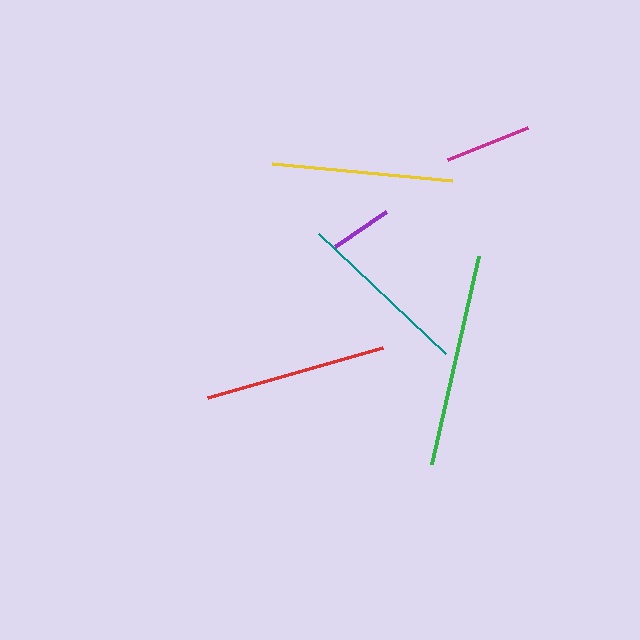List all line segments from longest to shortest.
From longest to shortest: green, red, yellow, teal, magenta, purple.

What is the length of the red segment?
The red segment is approximately 182 pixels long.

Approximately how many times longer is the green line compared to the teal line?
The green line is approximately 1.2 times the length of the teal line.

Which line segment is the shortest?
The purple line is the shortest at approximately 63 pixels.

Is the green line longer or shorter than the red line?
The green line is longer than the red line.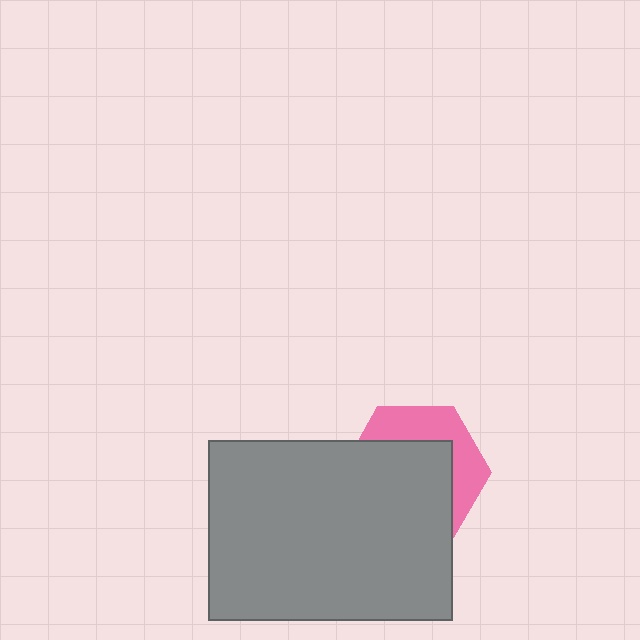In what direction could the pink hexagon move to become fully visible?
The pink hexagon could move toward the upper-right. That would shift it out from behind the gray rectangle entirely.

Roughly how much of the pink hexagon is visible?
A small part of it is visible (roughly 36%).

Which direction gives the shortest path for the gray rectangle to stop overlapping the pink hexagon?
Moving toward the lower-left gives the shortest separation.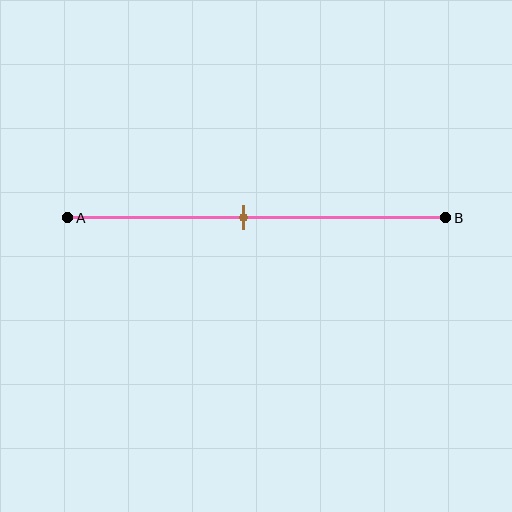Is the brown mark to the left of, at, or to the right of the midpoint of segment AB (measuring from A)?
The brown mark is to the left of the midpoint of segment AB.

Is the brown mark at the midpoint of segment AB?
No, the mark is at about 45% from A, not at the 50% midpoint.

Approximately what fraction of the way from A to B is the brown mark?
The brown mark is approximately 45% of the way from A to B.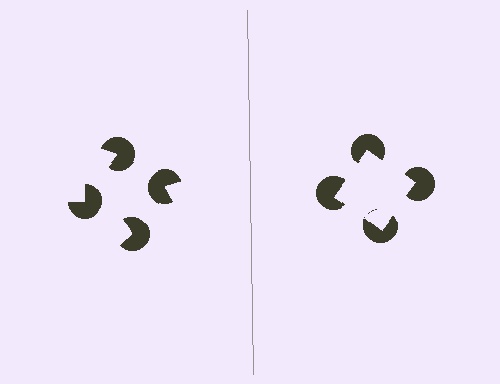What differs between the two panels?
The pac-man discs are positioned identically on both sides; only the wedge orientations differ. On the right they align to a square; on the left they are misaligned.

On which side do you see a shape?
An illusory square appears on the right side. On the left side the wedge cuts are rotated, so no coherent shape forms.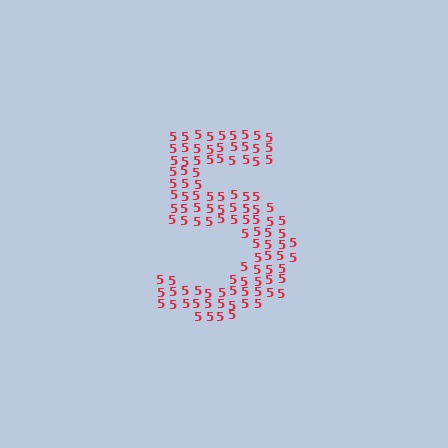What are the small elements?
The small elements are digit 5's.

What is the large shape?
The large shape is the digit 5.